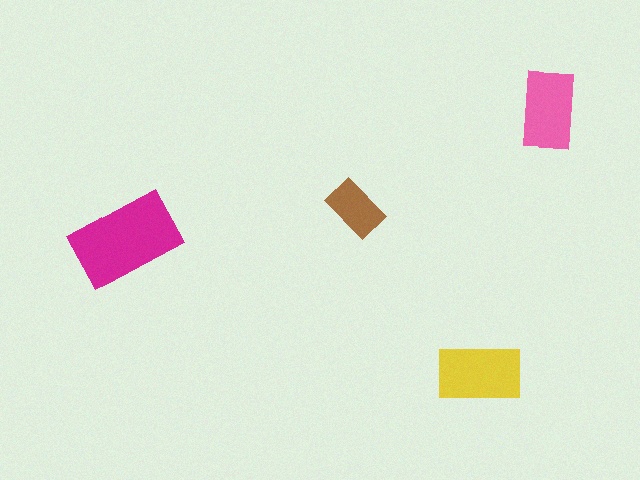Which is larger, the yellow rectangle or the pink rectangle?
The yellow one.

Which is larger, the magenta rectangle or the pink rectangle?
The magenta one.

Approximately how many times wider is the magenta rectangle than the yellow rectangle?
About 1.5 times wider.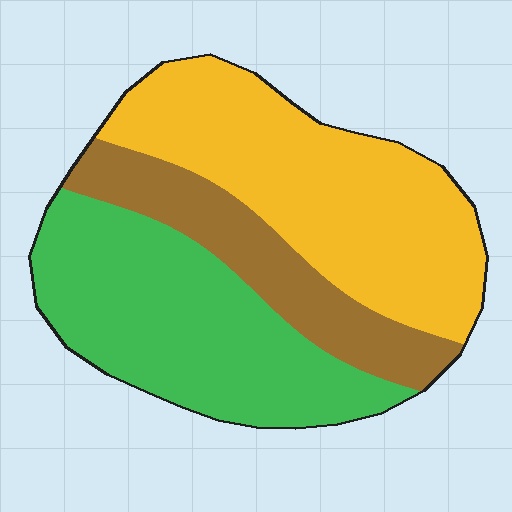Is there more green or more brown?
Green.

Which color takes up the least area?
Brown, at roughly 20%.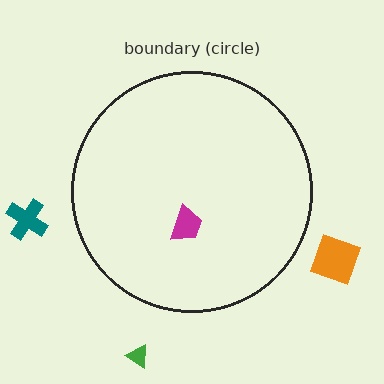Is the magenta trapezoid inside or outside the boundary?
Inside.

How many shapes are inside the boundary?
1 inside, 3 outside.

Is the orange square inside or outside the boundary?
Outside.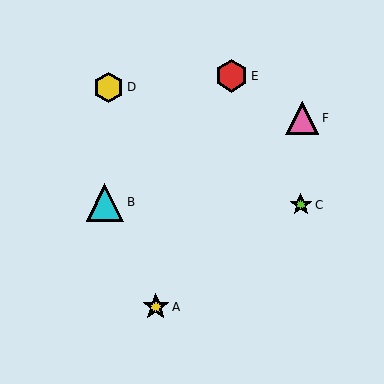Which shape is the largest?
The cyan triangle (labeled B) is the largest.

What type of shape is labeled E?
Shape E is a red hexagon.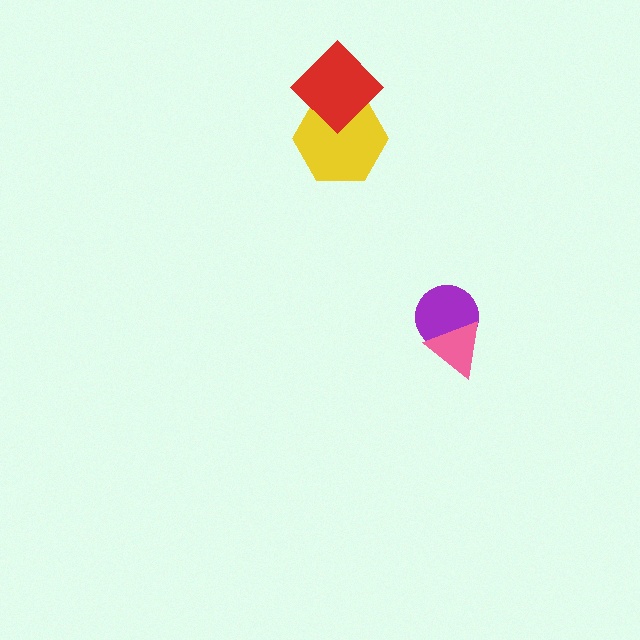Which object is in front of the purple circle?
The pink triangle is in front of the purple circle.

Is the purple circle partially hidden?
Yes, it is partially covered by another shape.